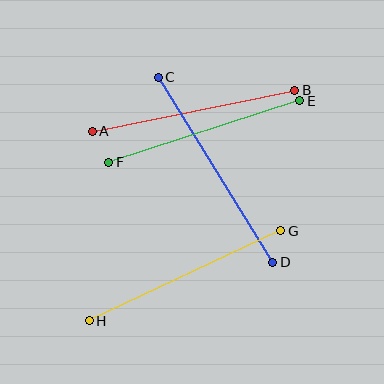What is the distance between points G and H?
The distance is approximately 212 pixels.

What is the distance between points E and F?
The distance is approximately 200 pixels.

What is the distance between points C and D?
The distance is approximately 217 pixels.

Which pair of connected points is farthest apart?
Points C and D are farthest apart.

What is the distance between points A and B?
The distance is approximately 207 pixels.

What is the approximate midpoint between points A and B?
The midpoint is at approximately (193, 111) pixels.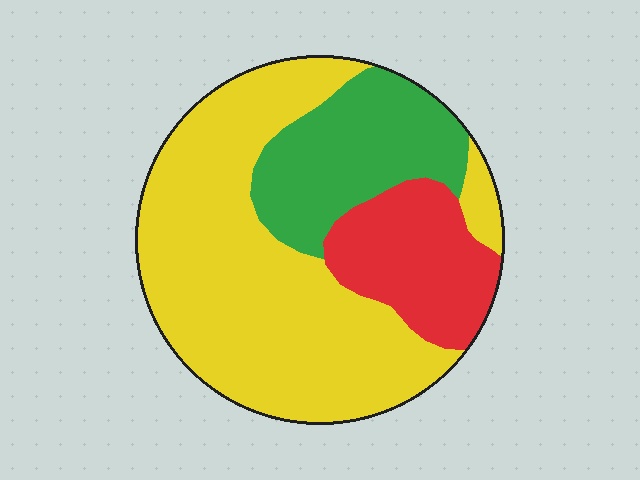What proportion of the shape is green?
Green takes up between a sixth and a third of the shape.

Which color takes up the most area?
Yellow, at roughly 60%.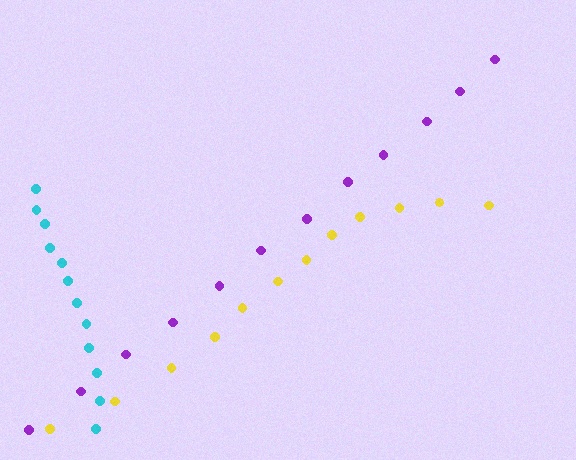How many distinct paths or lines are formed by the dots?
There are 3 distinct paths.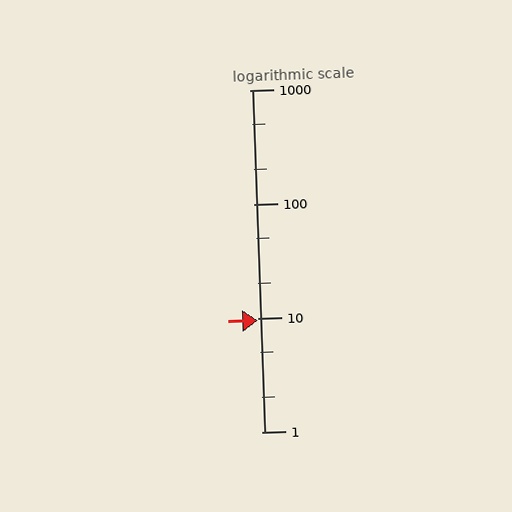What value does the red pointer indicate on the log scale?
The pointer indicates approximately 9.6.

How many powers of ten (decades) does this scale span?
The scale spans 3 decades, from 1 to 1000.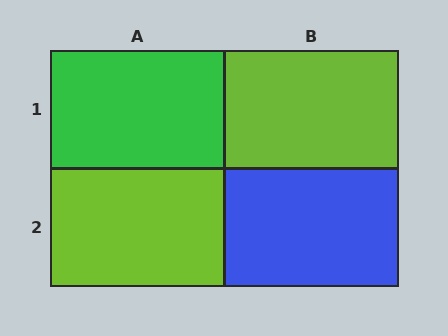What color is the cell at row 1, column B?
Lime.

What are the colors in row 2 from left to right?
Lime, blue.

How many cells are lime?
2 cells are lime.